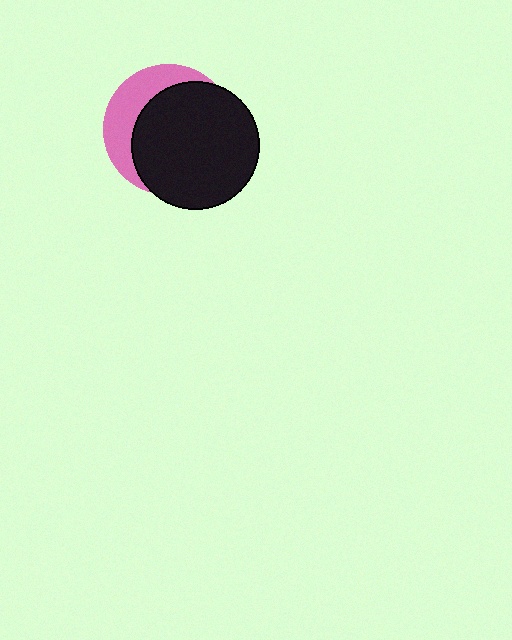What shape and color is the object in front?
The object in front is a black circle.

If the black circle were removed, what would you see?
You would see the complete pink circle.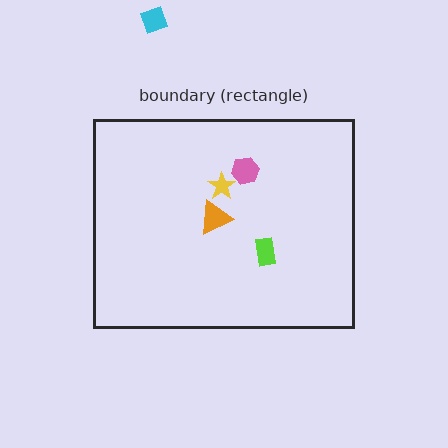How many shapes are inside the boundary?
4 inside, 1 outside.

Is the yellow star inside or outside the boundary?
Inside.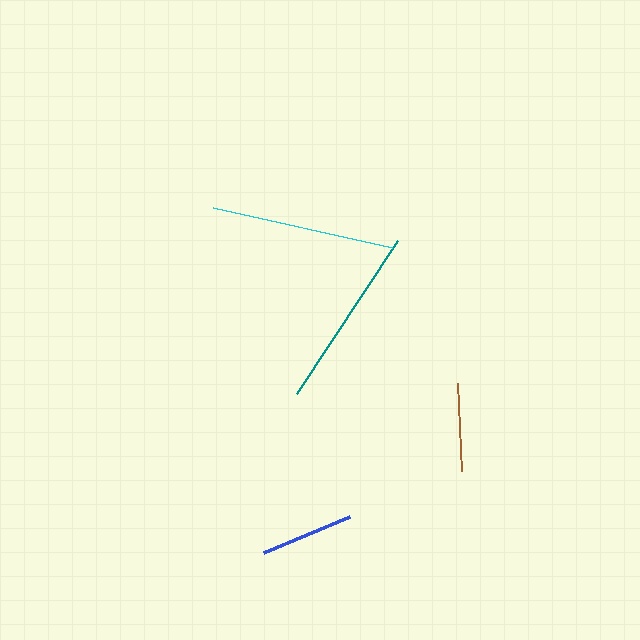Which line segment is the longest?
The cyan line is the longest at approximately 184 pixels.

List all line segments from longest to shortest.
From longest to shortest: cyan, teal, blue, brown.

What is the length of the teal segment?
The teal segment is approximately 183 pixels long.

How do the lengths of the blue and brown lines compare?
The blue and brown lines are approximately the same length.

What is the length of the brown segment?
The brown segment is approximately 87 pixels long.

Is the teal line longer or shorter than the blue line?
The teal line is longer than the blue line.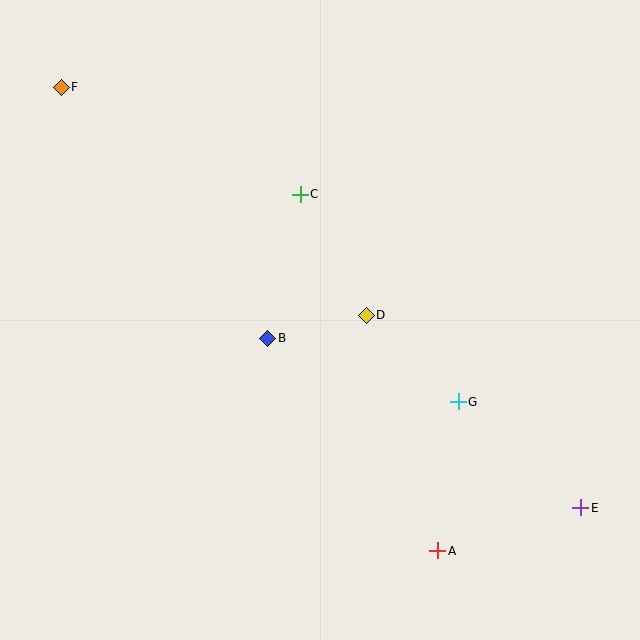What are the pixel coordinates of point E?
Point E is at (581, 508).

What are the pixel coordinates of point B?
Point B is at (268, 338).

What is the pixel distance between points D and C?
The distance between D and C is 138 pixels.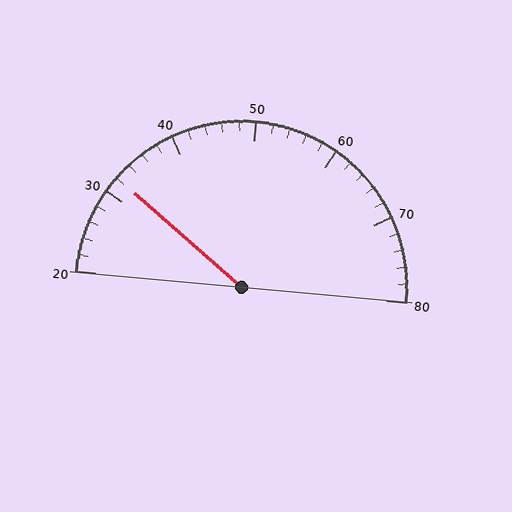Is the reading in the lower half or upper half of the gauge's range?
The reading is in the lower half of the range (20 to 80).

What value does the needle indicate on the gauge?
The needle indicates approximately 32.